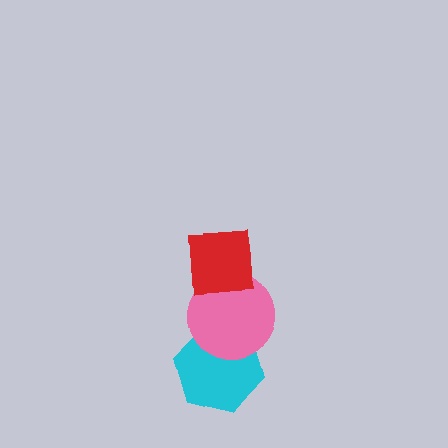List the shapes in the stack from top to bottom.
From top to bottom: the red square, the pink circle, the cyan hexagon.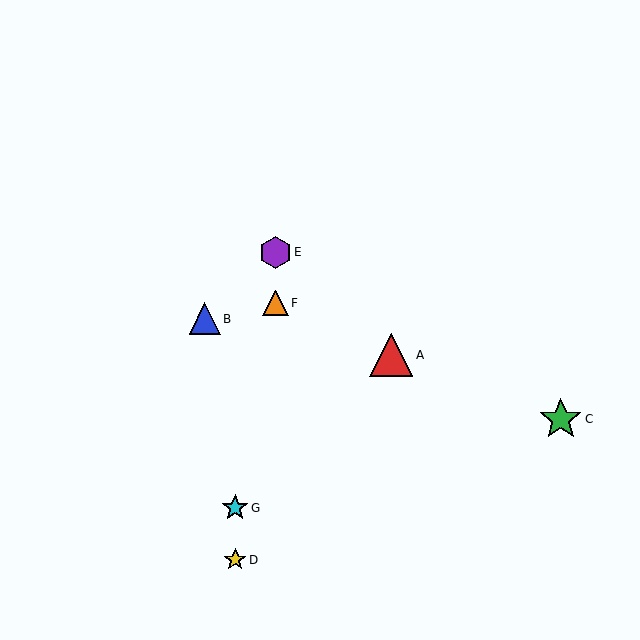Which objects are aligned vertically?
Objects E, F are aligned vertically.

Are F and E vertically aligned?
Yes, both are at x≈275.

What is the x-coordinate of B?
Object B is at x≈205.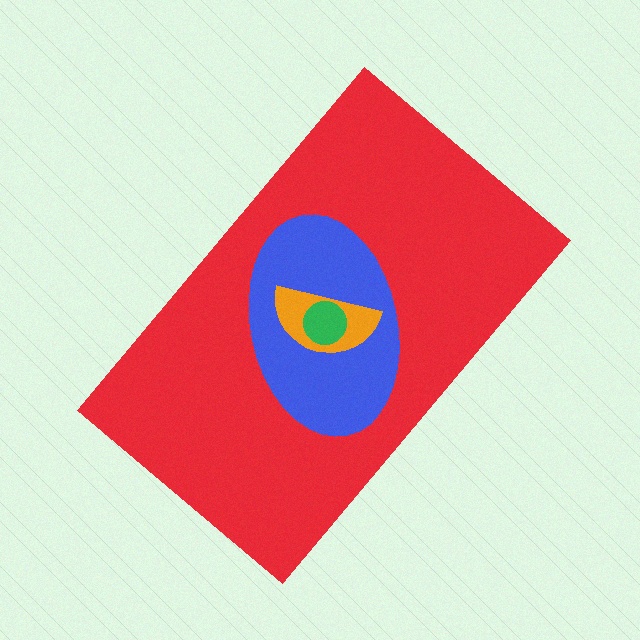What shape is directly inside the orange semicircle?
The green circle.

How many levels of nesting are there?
4.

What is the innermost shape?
The green circle.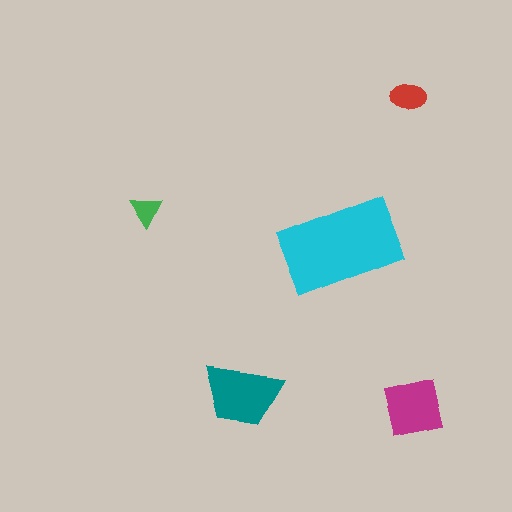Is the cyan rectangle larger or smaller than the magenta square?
Larger.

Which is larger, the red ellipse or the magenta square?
The magenta square.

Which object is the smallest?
The green triangle.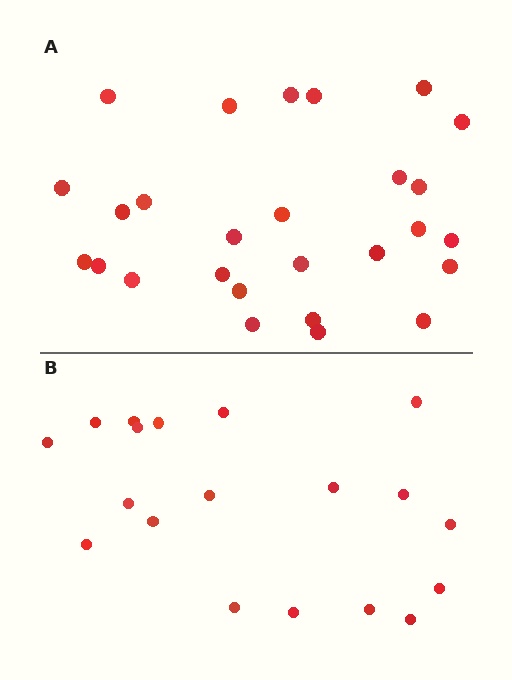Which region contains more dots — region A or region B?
Region A (the top region) has more dots.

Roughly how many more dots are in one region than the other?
Region A has roughly 8 or so more dots than region B.